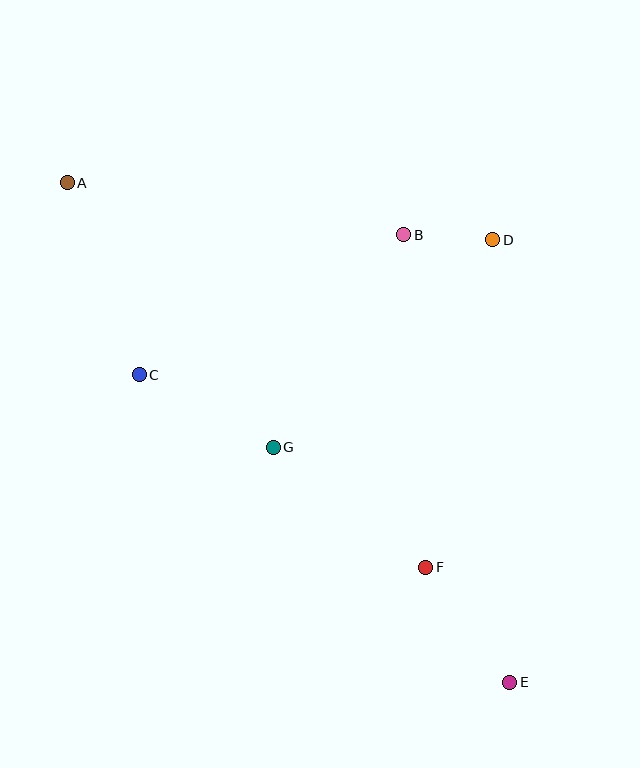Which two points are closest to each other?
Points B and D are closest to each other.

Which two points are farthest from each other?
Points A and E are farthest from each other.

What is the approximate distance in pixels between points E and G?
The distance between E and G is approximately 333 pixels.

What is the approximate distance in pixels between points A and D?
The distance between A and D is approximately 429 pixels.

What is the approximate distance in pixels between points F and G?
The distance between F and G is approximately 194 pixels.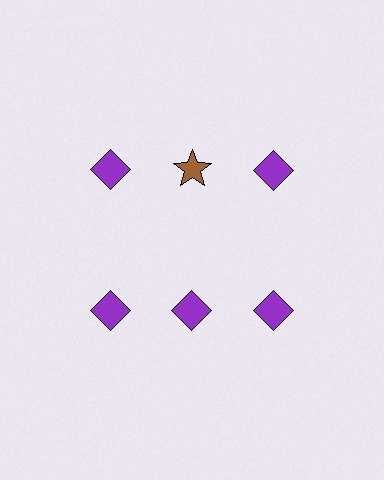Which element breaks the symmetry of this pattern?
The brown star in the top row, second from left column breaks the symmetry. All other shapes are purple diamonds.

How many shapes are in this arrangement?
There are 6 shapes arranged in a grid pattern.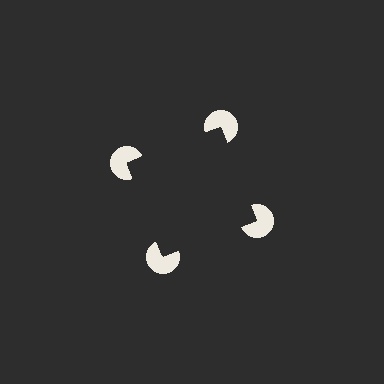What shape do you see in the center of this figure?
An illusory square — its edges are inferred from the aligned wedge cuts in the pac-man discs, not physically drawn.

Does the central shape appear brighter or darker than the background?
It typically appears slightly darker than the background, even though no actual brightness change is drawn.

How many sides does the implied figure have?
4 sides.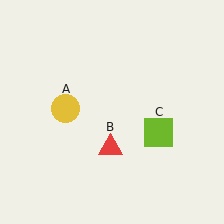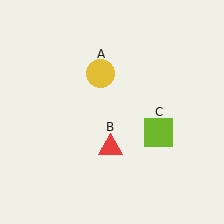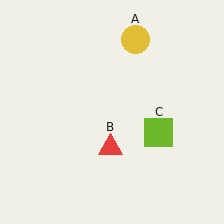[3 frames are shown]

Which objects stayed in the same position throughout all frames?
Red triangle (object B) and lime square (object C) remained stationary.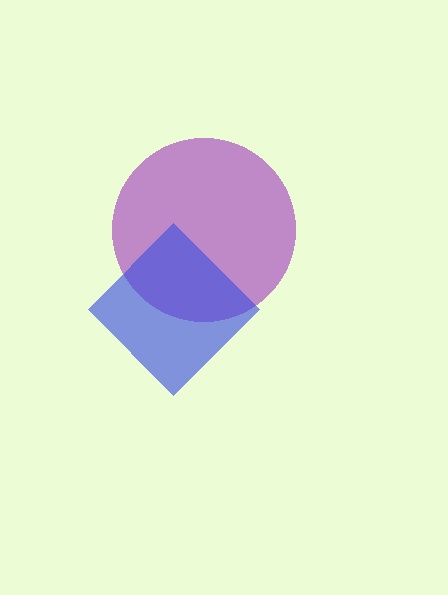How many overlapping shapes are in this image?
There are 2 overlapping shapes in the image.